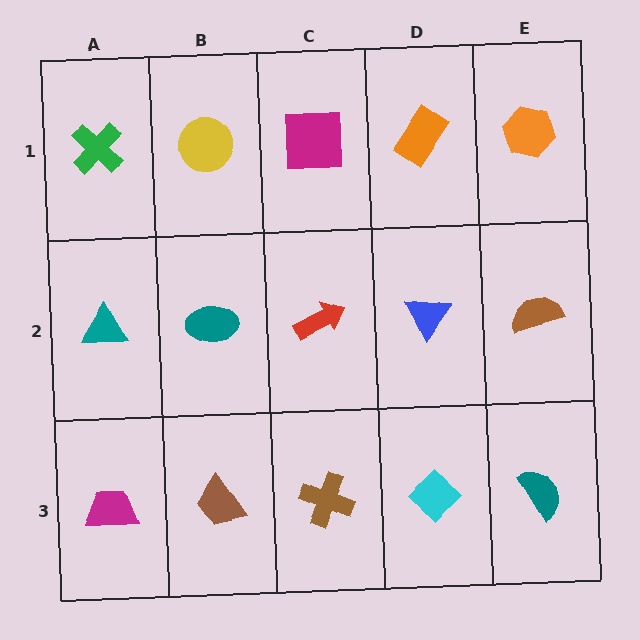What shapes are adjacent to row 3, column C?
A red arrow (row 2, column C), a brown trapezoid (row 3, column B), a cyan diamond (row 3, column D).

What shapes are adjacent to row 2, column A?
A green cross (row 1, column A), a magenta trapezoid (row 3, column A), a teal ellipse (row 2, column B).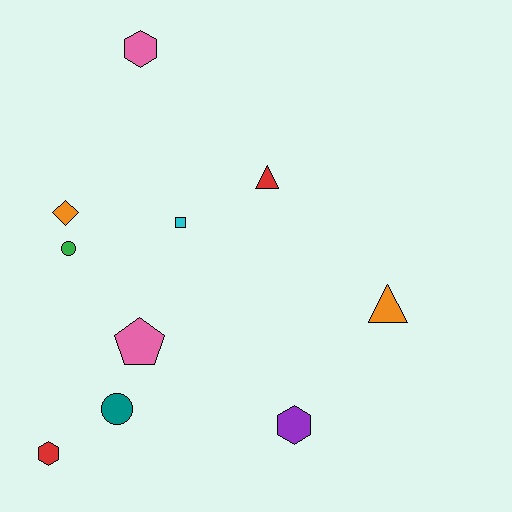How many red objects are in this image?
There are 2 red objects.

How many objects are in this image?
There are 10 objects.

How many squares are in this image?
There is 1 square.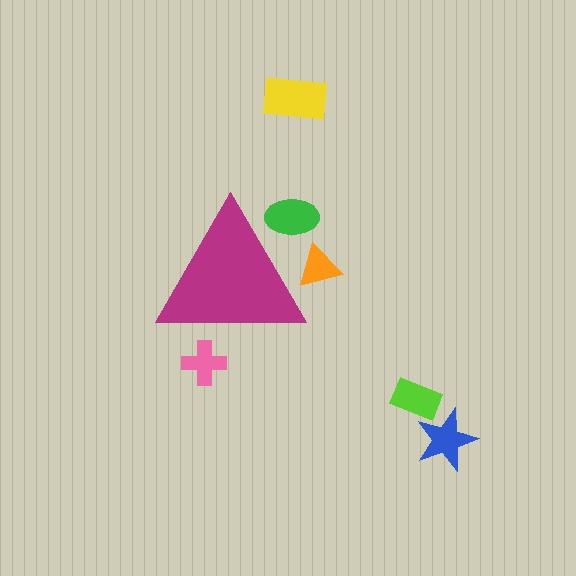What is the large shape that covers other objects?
A magenta triangle.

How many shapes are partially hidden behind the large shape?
3 shapes are partially hidden.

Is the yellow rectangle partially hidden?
No, the yellow rectangle is fully visible.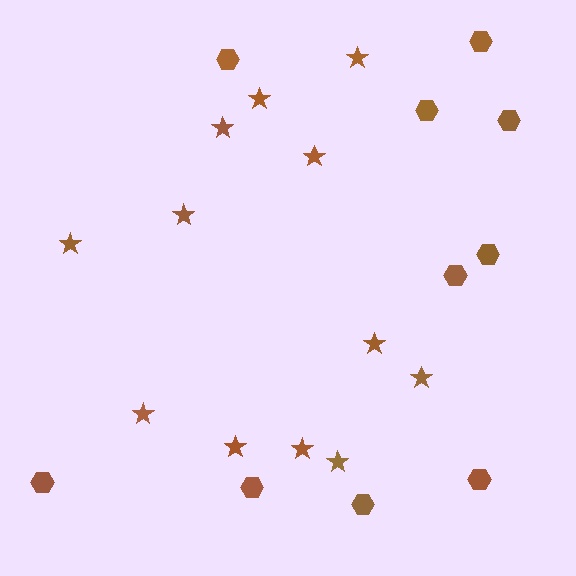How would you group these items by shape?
There are 2 groups: one group of stars (12) and one group of hexagons (10).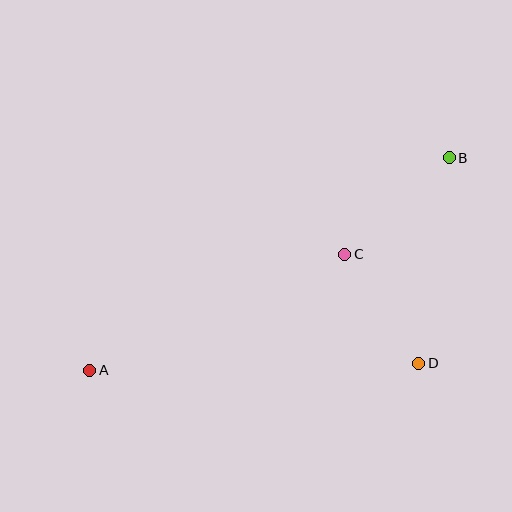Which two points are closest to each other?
Points C and D are closest to each other.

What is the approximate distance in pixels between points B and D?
The distance between B and D is approximately 208 pixels.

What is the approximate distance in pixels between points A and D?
The distance between A and D is approximately 329 pixels.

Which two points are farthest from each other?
Points A and B are farthest from each other.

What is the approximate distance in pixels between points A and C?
The distance between A and C is approximately 280 pixels.